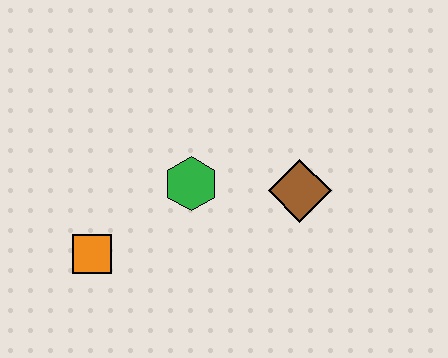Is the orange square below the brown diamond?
Yes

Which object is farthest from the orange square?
The brown diamond is farthest from the orange square.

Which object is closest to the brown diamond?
The green hexagon is closest to the brown diamond.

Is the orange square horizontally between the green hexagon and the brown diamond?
No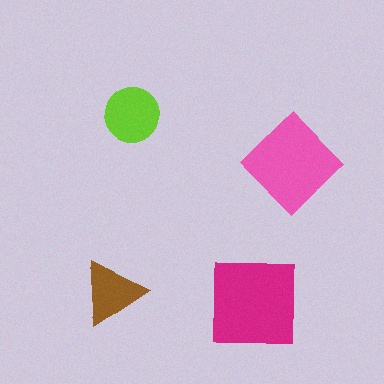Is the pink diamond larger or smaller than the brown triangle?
Larger.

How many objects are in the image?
There are 4 objects in the image.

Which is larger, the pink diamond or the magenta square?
The magenta square.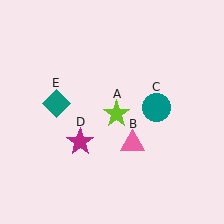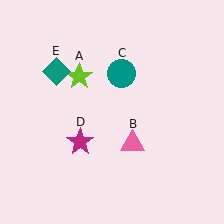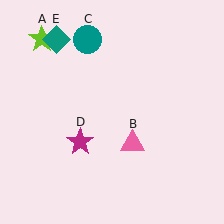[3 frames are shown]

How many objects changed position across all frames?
3 objects changed position: lime star (object A), teal circle (object C), teal diamond (object E).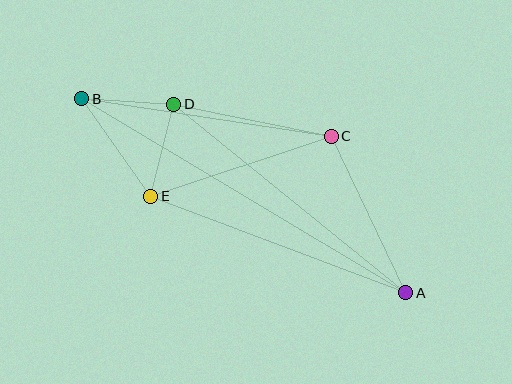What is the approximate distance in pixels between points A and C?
The distance between A and C is approximately 173 pixels.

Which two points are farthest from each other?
Points A and B are farthest from each other.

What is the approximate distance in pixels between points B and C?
The distance between B and C is approximately 252 pixels.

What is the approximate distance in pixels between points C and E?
The distance between C and E is approximately 190 pixels.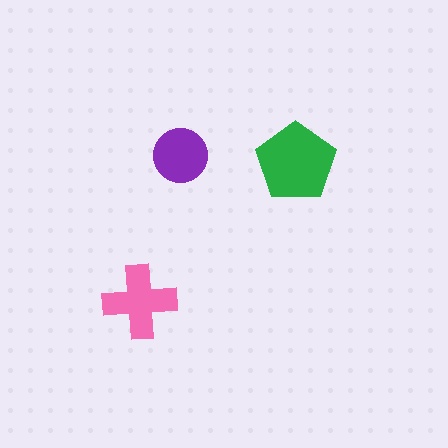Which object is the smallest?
The purple circle.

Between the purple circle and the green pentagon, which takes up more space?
The green pentagon.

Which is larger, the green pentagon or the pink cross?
The green pentagon.